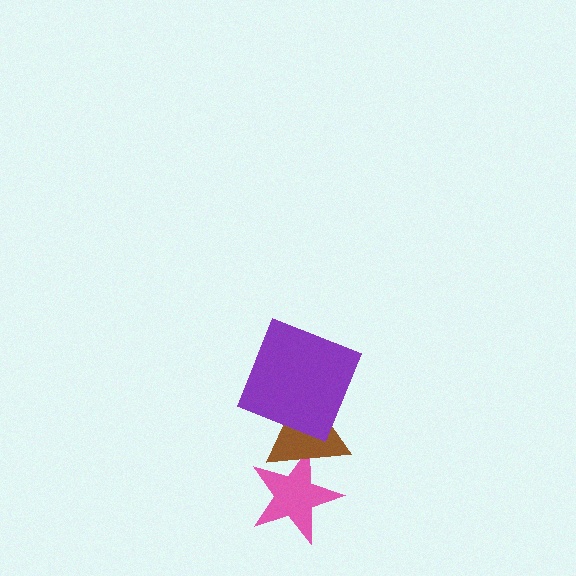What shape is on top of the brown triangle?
The purple square is on top of the brown triangle.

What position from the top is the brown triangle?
The brown triangle is 2nd from the top.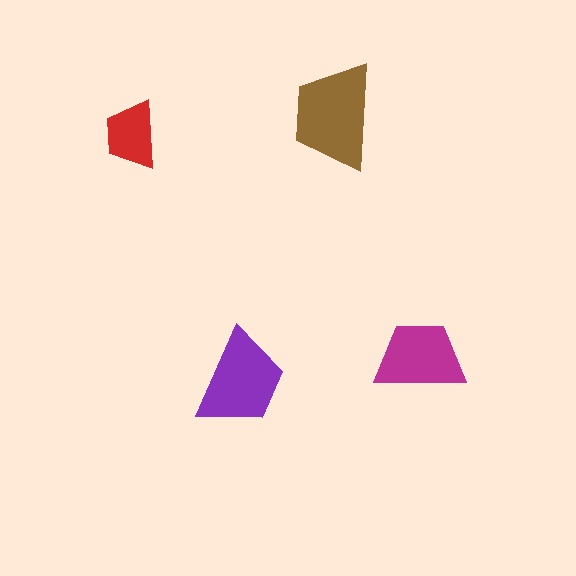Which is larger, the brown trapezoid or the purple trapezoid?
The brown one.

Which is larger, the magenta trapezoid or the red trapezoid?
The magenta one.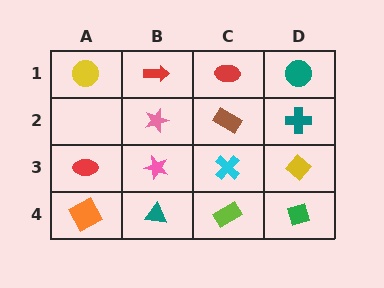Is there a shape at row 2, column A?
No, that cell is empty.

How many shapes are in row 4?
4 shapes.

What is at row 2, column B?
A pink star.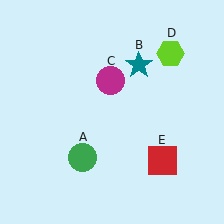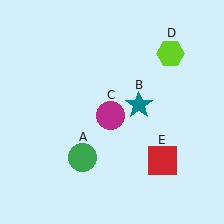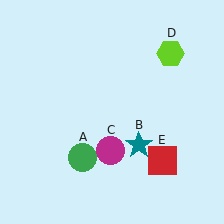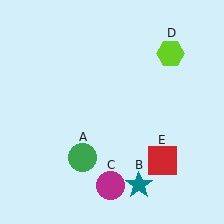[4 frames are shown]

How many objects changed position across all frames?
2 objects changed position: teal star (object B), magenta circle (object C).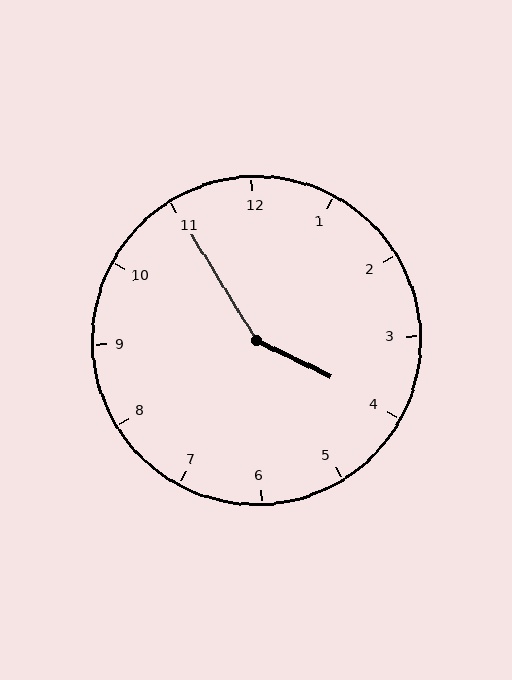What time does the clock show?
3:55.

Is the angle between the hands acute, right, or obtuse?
It is obtuse.